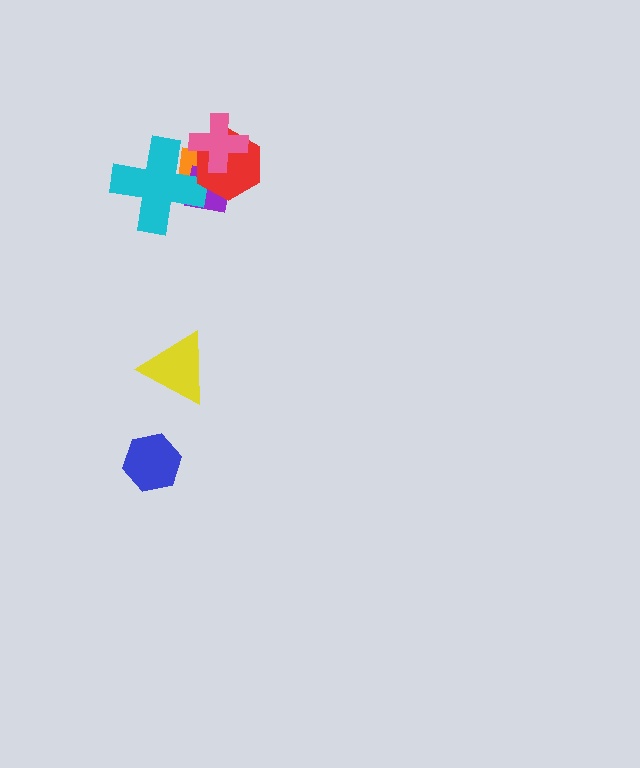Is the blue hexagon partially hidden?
No, no other shape covers it.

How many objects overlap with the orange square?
4 objects overlap with the orange square.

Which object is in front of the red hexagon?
The pink cross is in front of the red hexagon.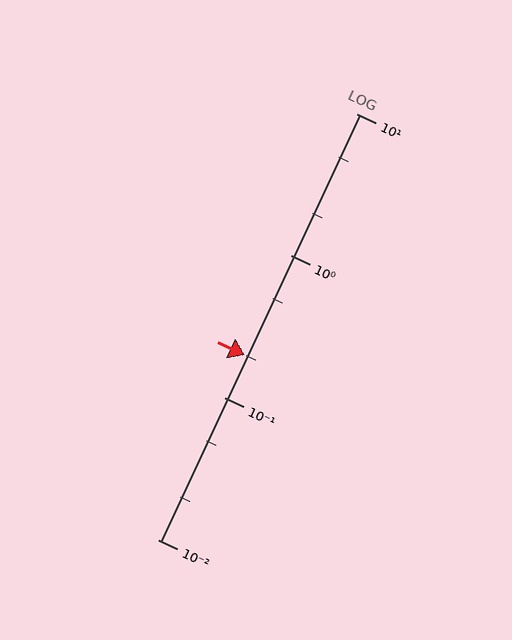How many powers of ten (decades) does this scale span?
The scale spans 3 decades, from 0.01 to 10.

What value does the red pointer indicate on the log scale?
The pointer indicates approximately 0.2.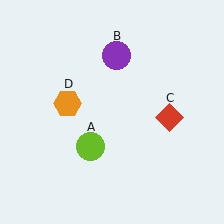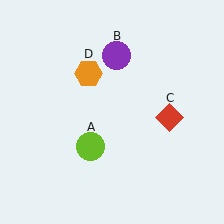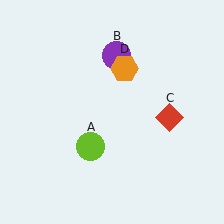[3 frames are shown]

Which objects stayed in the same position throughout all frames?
Lime circle (object A) and purple circle (object B) and red diamond (object C) remained stationary.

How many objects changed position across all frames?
1 object changed position: orange hexagon (object D).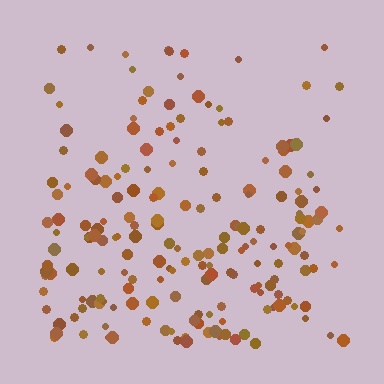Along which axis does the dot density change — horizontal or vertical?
Vertical.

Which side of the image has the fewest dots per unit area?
The top.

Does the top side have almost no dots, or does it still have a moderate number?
Still a moderate number, just noticeably fewer than the bottom.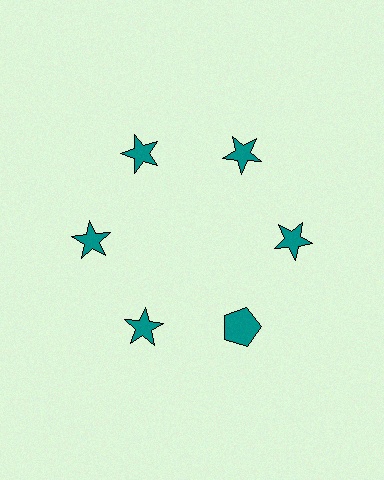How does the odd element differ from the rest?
It has a different shape: pentagon instead of star.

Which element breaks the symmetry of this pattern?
The teal pentagon at roughly the 5 o'clock position breaks the symmetry. All other shapes are teal stars.